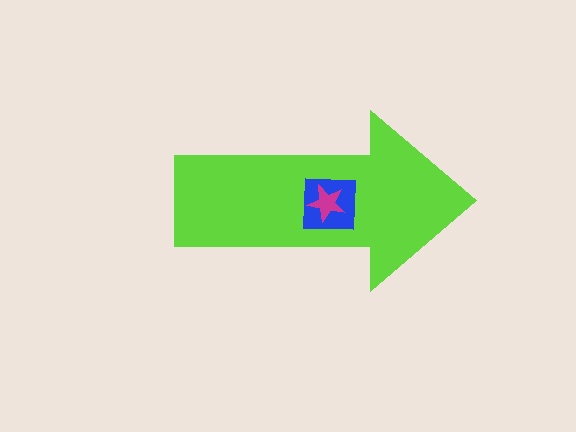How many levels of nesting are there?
3.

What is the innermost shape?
The magenta star.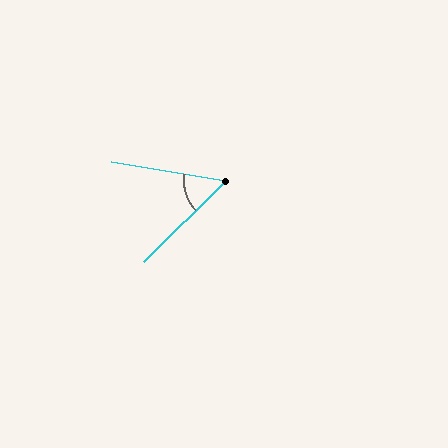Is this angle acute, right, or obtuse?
It is acute.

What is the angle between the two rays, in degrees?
Approximately 54 degrees.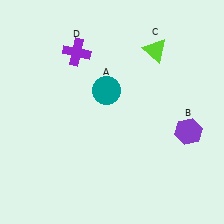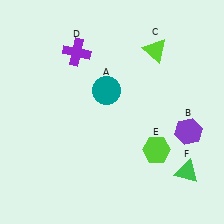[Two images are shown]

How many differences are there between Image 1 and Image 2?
There are 2 differences between the two images.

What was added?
A lime hexagon (E), a green triangle (F) were added in Image 2.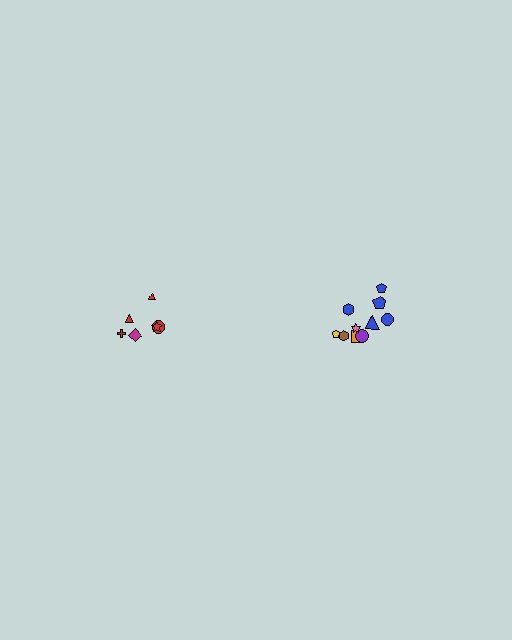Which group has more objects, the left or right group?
The right group.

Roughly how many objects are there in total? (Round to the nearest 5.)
Roughly 15 objects in total.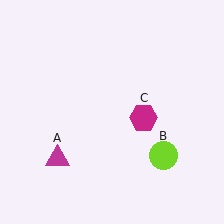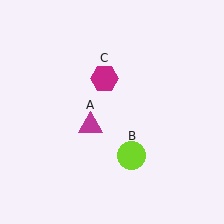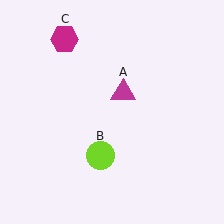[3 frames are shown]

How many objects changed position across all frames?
3 objects changed position: magenta triangle (object A), lime circle (object B), magenta hexagon (object C).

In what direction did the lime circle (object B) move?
The lime circle (object B) moved left.